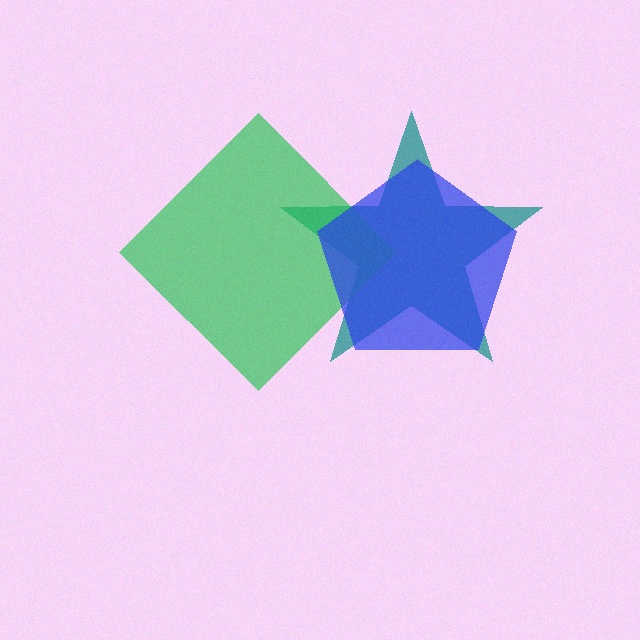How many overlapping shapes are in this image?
There are 3 overlapping shapes in the image.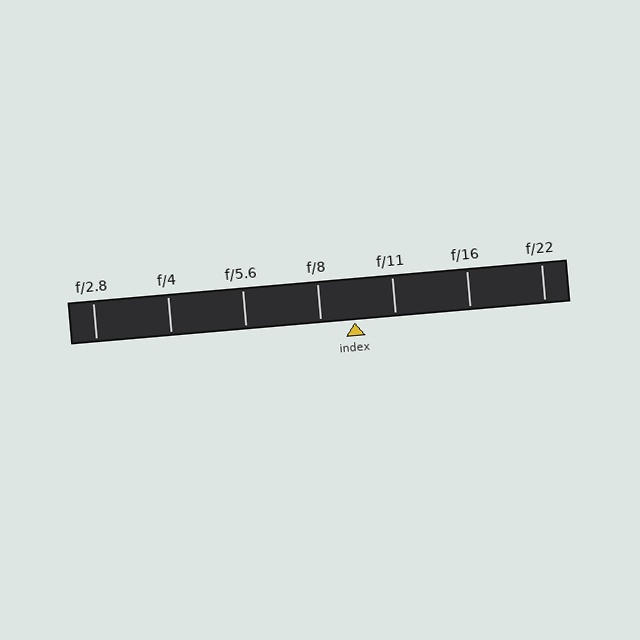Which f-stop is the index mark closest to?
The index mark is closest to f/8.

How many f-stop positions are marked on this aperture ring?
There are 7 f-stop positions marked.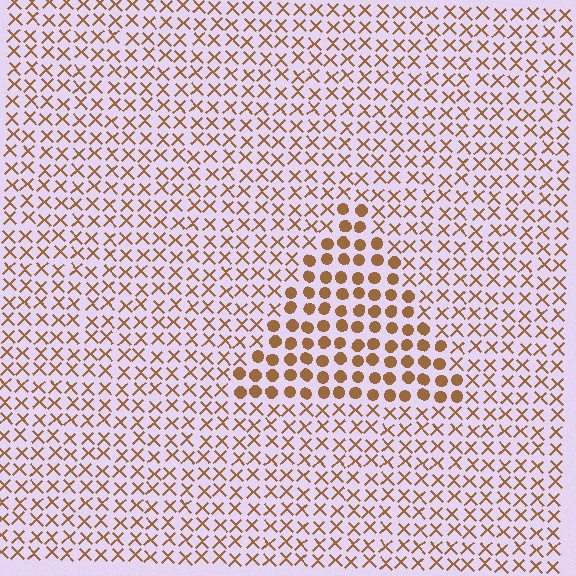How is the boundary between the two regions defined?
The boundary is defined by a change in element shape: circles inside vs. X marks outside. All elements share the same color and spacing.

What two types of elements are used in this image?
The image uses circles inside the triangle region and X marks outside it.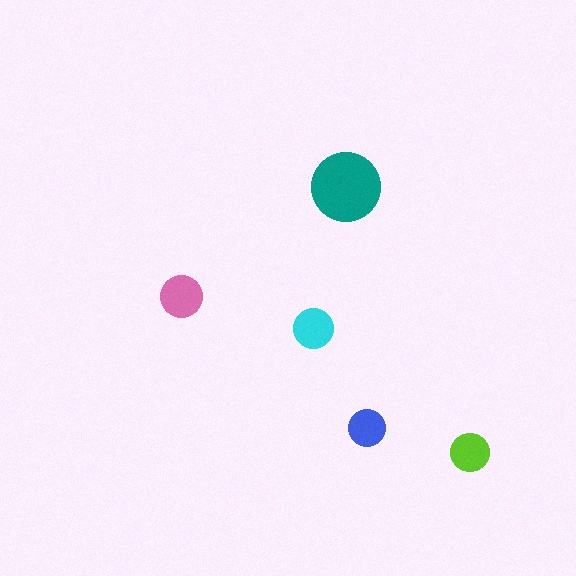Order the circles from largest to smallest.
the teal one, the pink one, the cyan one, the lime one, the blue one.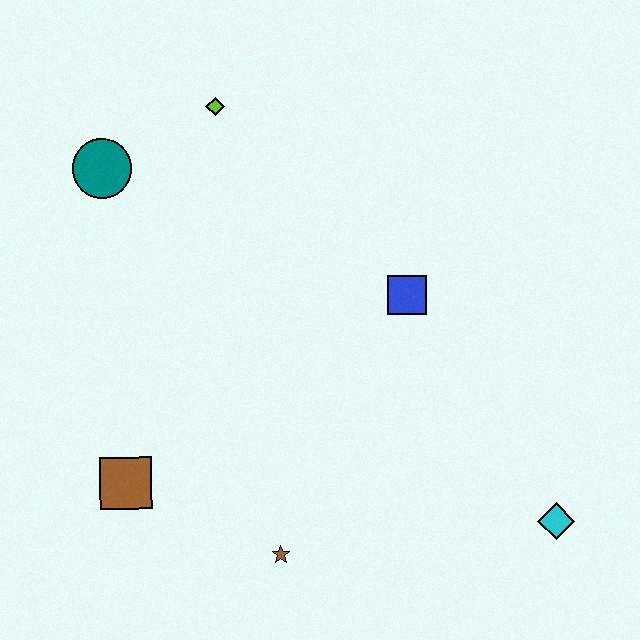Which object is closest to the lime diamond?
The teal circle is closest to the lime diamond.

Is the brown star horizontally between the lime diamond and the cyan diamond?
Yes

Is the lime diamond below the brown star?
No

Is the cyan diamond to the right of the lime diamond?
Yes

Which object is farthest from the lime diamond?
The cyan diamond is farthest from the lime diamond.